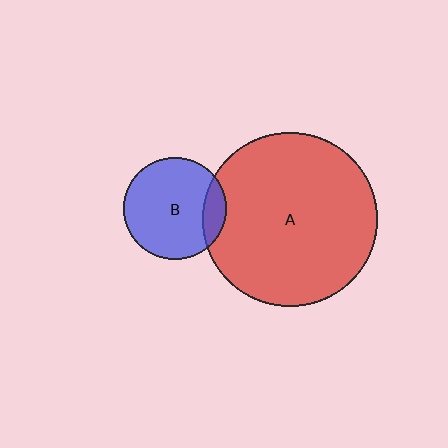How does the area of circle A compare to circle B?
Approximately 2.9 times.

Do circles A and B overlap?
Yes.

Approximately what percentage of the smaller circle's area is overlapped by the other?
Approximately 15%.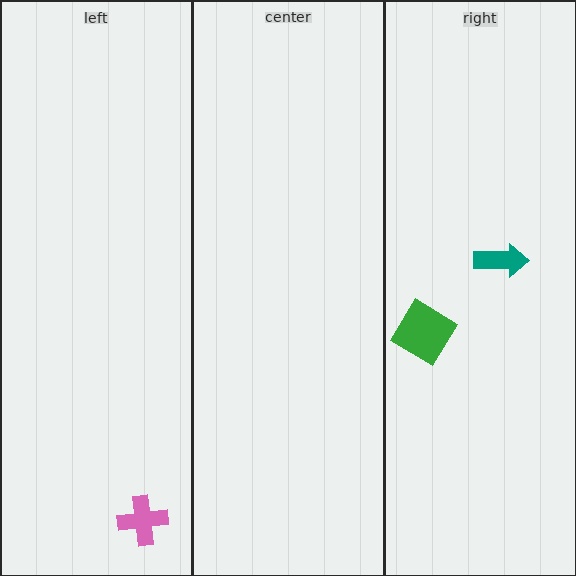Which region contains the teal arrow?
The right region.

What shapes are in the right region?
The teal arrow, the green diamond.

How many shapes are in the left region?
1.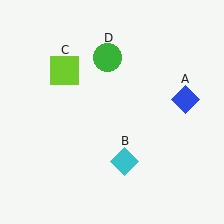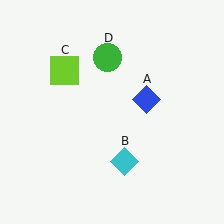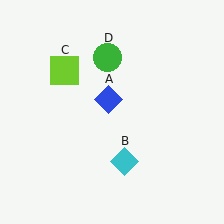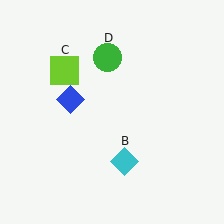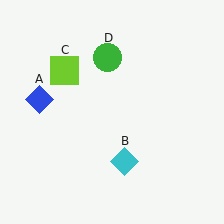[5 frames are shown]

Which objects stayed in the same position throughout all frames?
Cyan diamond (object B) and lime square (object C) and green circle (object D) remained stationary.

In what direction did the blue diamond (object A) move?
The blue diamond (object A) moved left.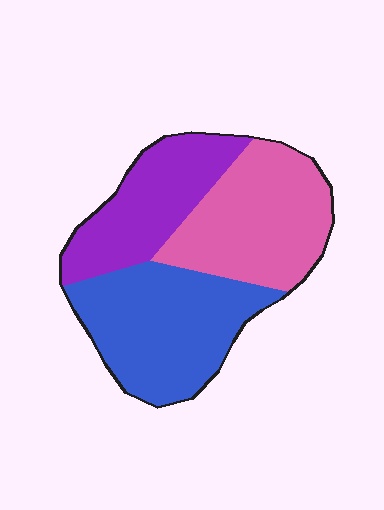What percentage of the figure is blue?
Blue covers 38% of the figure.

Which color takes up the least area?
Purple, at roughly 25%.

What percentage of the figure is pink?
Pink covers roughly 35% of the figure.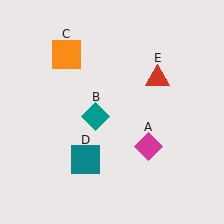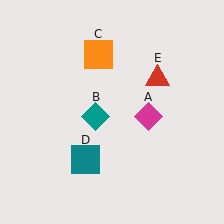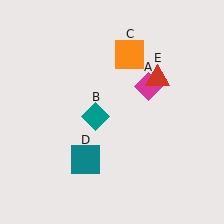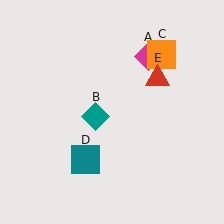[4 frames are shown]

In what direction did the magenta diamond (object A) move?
The magenta diamond (object A) moved up.